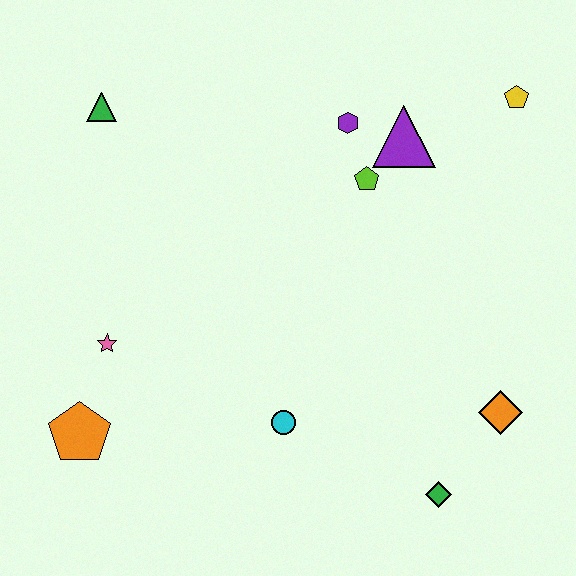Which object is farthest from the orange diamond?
The green triangle is farthest from the orange diamond.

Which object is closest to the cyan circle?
The green diamond is closest to the cyan circle.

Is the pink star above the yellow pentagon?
No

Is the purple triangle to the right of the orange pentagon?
Yes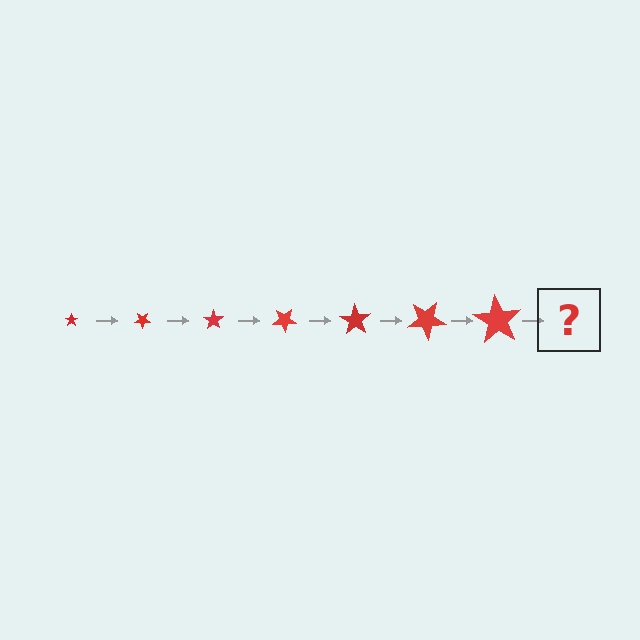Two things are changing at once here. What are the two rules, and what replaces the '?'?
The two rules are that the star grows larger each step and it rotates 35 degrees each step. The '?' should be a star, larger than the previous one and rotated 245 degrees from the start.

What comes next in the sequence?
The next element should be a star, larger than the previous one and rotated 245 degrees from the start.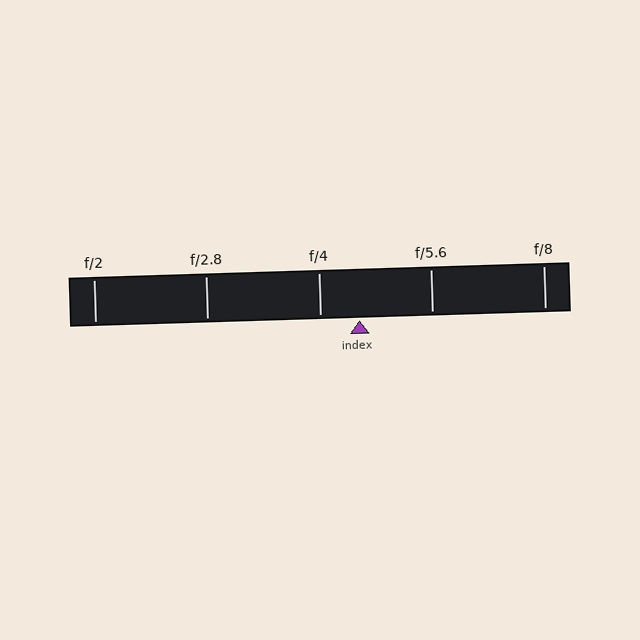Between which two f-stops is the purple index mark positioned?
The index mark is between f/4 and f/5.6.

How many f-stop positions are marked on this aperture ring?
There are 5 f-stop positions marked.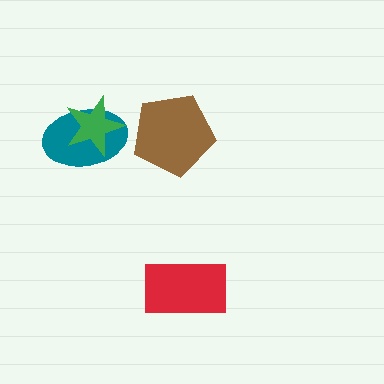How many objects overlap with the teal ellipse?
1 object overlaps with the teal ellipse.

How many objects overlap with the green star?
1 object overlaps with the green star.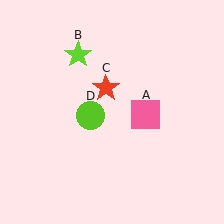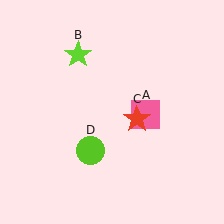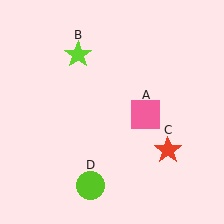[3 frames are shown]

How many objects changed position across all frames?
2 objects changed position: red star (object C), lime circle (object D).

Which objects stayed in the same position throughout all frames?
Pink square (object A) and lime star (object B) remained stationary.